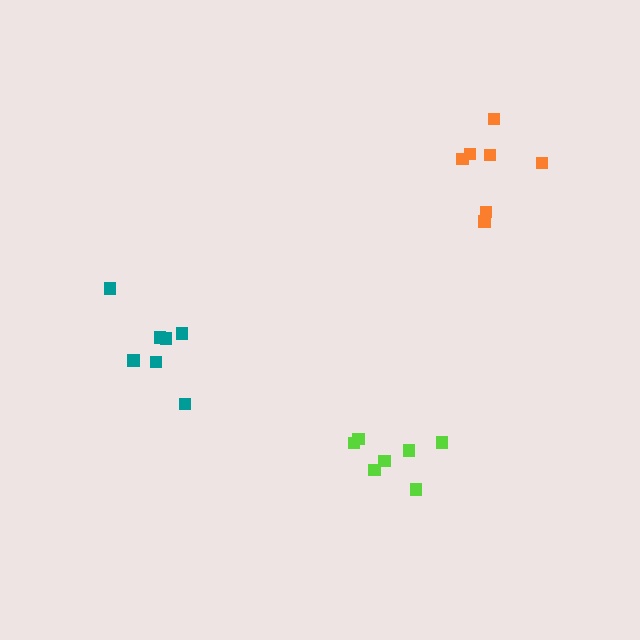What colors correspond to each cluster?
The clusters are colored: orange, teal, lime.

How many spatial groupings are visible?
There are 3 spatial groupings.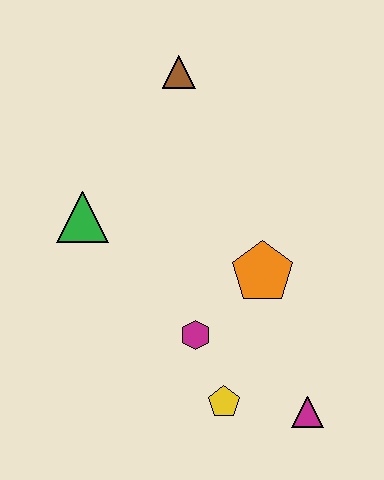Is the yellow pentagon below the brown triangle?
Yes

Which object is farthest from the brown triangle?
The magenta triangle is farthest from the brown triangle.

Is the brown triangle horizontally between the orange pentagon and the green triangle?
Yes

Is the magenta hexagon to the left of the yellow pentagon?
Yes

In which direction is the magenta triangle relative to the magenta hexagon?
The magenta triangle is to the right of the magenta hexagon.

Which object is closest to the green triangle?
The magenta hexagon is closest to the green triangle.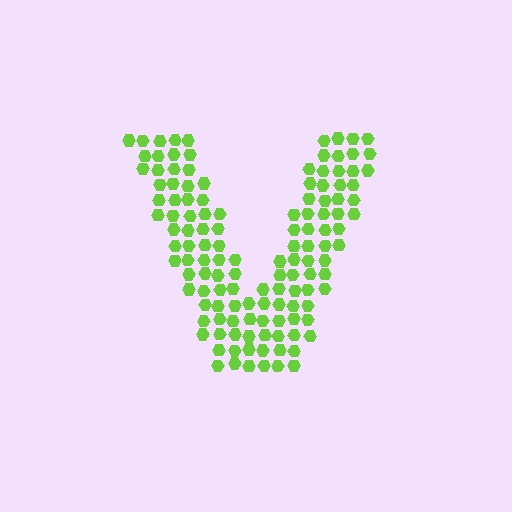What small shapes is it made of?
It is made of small hexagons.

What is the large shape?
The large shape is the letter V.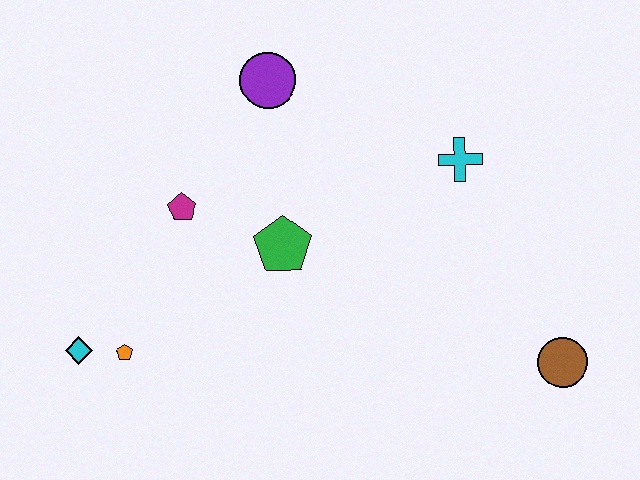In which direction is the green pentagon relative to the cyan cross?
The green pentagon is to the left of the cyan cross.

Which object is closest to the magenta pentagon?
The green pentagon is closest to the magenta pentagon.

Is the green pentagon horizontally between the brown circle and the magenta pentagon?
Yes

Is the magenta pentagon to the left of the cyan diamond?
No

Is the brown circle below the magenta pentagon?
Yes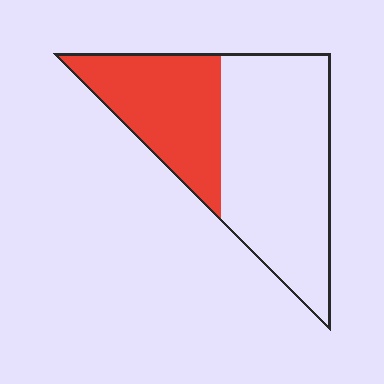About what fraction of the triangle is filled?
About three eighths (3/8).